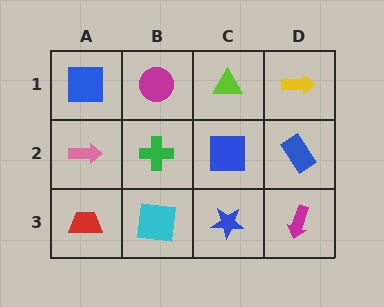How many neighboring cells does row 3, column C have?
3.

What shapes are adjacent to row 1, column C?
A blue square (row 2, column C), a magenta circle (row 1, column B), a yellow arrow (row 1, column D).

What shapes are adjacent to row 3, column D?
A blue rectangle (row 2, column D), a blue star (row 3, column C).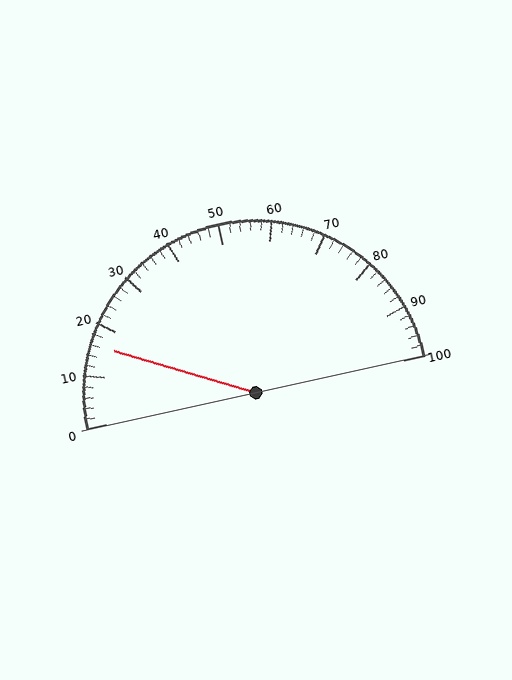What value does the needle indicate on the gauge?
The needle indicates approximately 16.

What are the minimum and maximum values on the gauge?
The gauge ranges from 0 to 100.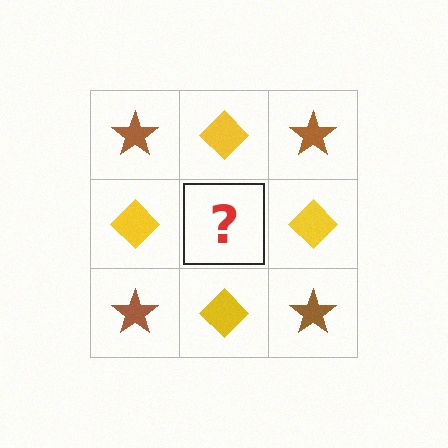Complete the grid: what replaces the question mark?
The question mark should be replaced with a brown star.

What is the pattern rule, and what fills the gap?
The rule is that it alternates brown star and yellow diamond in a checkerboard pattern. The gap should be filled with a brown star.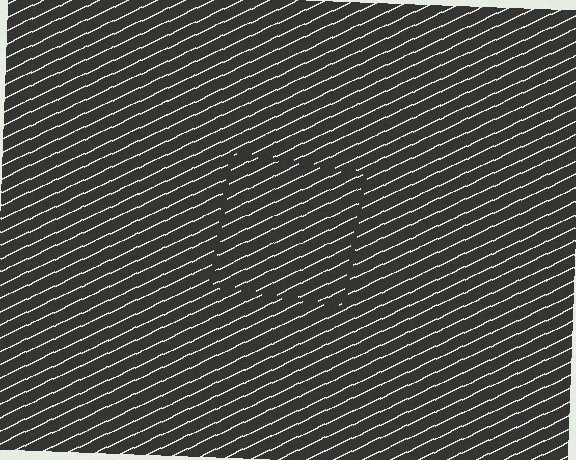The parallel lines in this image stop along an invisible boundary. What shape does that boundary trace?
An illusory square. The interior of the shape contains the same grating, shifted by half a period — the contour is defined by the phase discontinuity where line-ends from the inner and outer gratings abut.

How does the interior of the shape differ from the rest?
The interior of the shape contains the same grating, shifted by half a period — the contour is defined by the phase discontinuity where line-ends from the inner and outer gratings abut.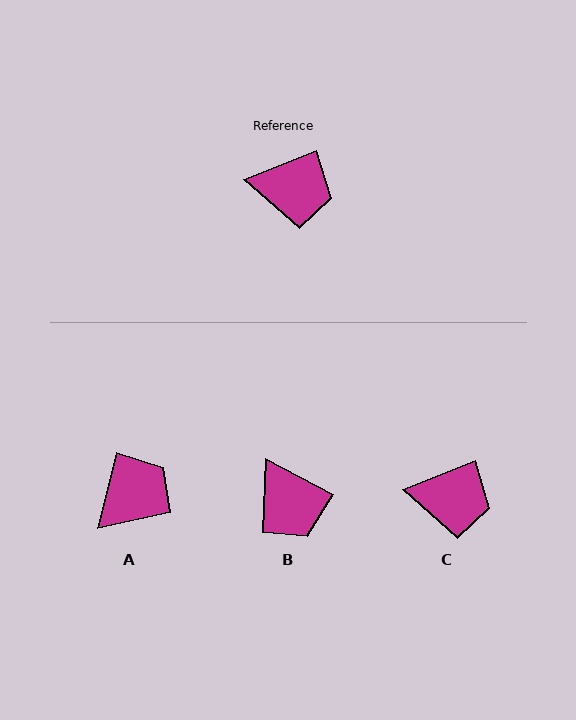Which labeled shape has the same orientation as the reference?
C.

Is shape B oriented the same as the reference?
No, it is off by about 50 degrees.